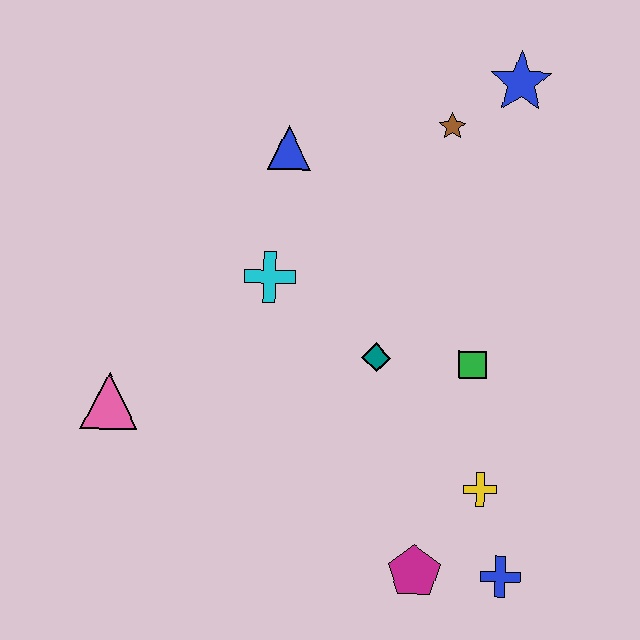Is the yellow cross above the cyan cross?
No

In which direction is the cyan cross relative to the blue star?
The cyan cross is to the left of the blue star.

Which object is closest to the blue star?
The brown star is closest to the blue star.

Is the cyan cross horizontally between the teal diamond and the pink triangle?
Yes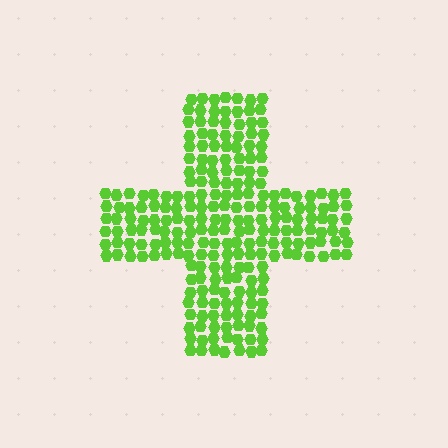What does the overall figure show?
The overall figure shows a cross.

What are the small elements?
The small elements are hexagons.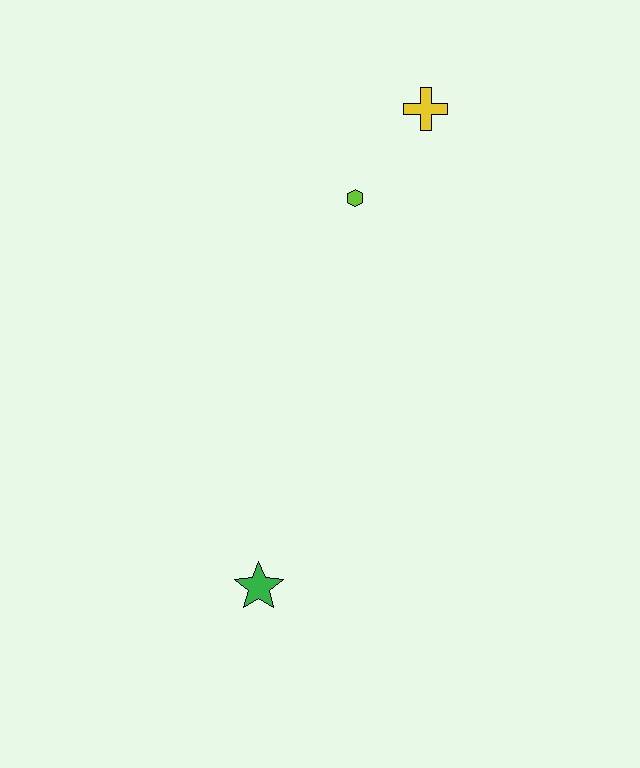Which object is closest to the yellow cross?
The lime hexagon is closest to the yellow cross.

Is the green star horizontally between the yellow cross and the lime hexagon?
No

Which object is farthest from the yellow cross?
The green star is farthest from the yellow cross.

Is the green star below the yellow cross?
Yes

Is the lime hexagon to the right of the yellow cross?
No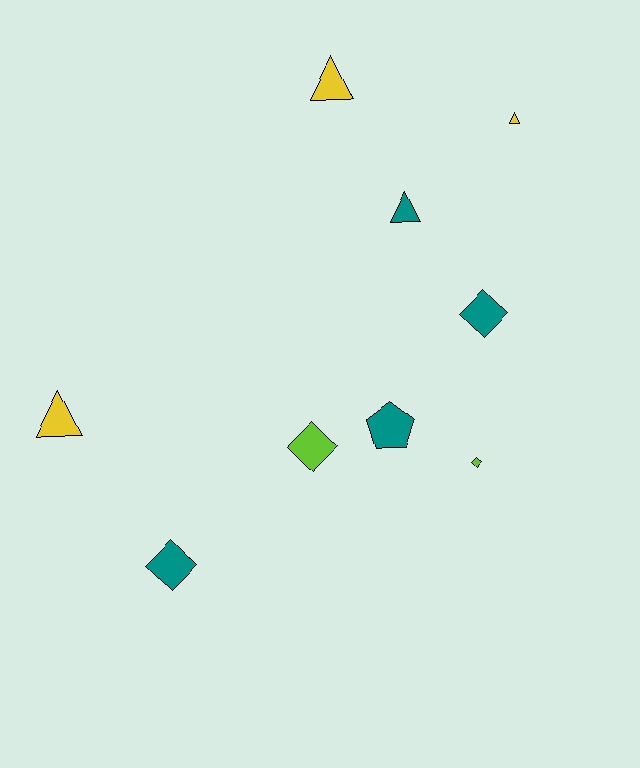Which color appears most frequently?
Teal, with 4 objects.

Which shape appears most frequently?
Triangle, with 4 objects.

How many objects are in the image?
There are 9 objects.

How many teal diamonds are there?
There are 2 teal diamonds.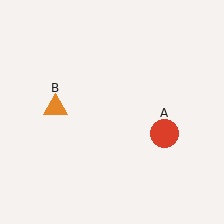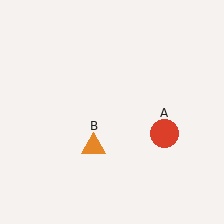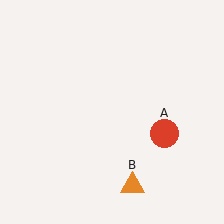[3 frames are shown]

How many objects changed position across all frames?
1 object changed position: orange triangle (object B).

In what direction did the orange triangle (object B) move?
The orange triangle (object B) moved down and to the right.